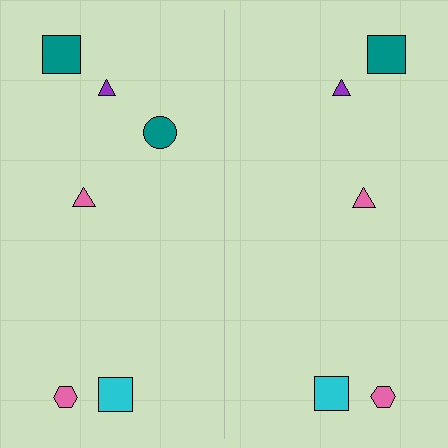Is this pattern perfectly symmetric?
No, the pattern is not perfectly symmetric. A teal circle is missing from the right side.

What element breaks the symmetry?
A teal circle is missing from the right side.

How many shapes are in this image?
There are 11 shapes in this image.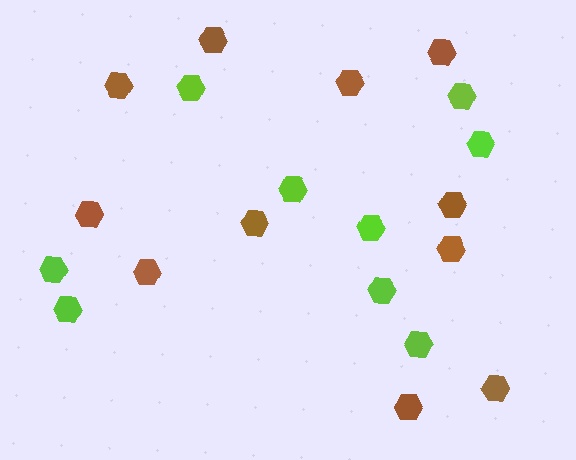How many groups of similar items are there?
There are 2 groups: one group of brown hexagons (11) and one group of lime hexagons (9).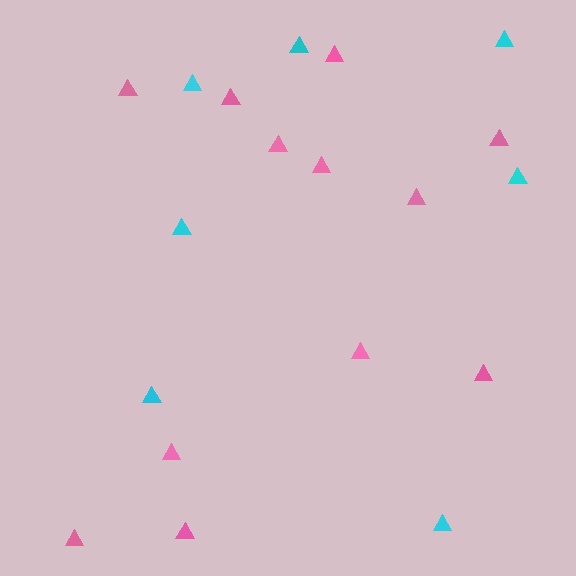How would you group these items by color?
There are 2 groups: one group of pink triangles (12) and one group of cyan triangles (7).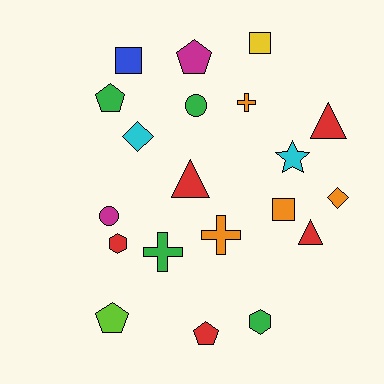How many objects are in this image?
There are 20 objects.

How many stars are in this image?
There is 1 star.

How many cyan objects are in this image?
There are 2 cyan objects.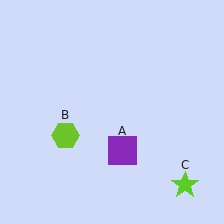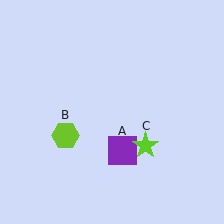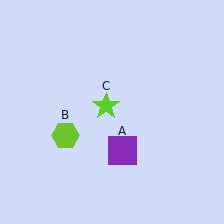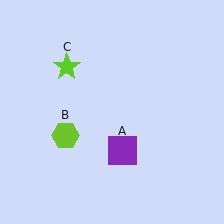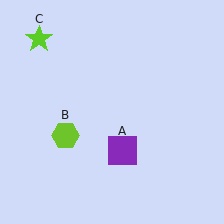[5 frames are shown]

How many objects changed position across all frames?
1 object changed position: lime star (object C).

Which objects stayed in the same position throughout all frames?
Purple square (object A) and lime hexagon (object B) remained stationary.